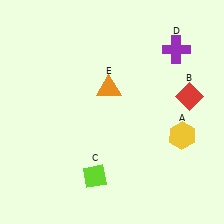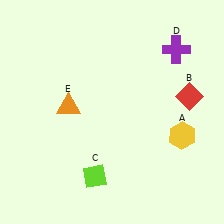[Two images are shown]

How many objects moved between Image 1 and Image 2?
1 object moved between the two images.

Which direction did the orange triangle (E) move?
The orange triangle (E) moved left.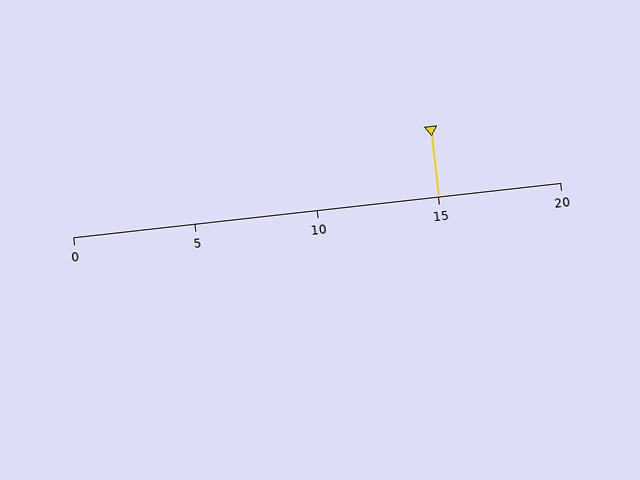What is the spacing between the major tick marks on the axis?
The major ticks are spaced 5 apart.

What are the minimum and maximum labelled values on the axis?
The axis runs from 0 to 20.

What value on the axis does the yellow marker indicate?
The marker indicates approximately 15.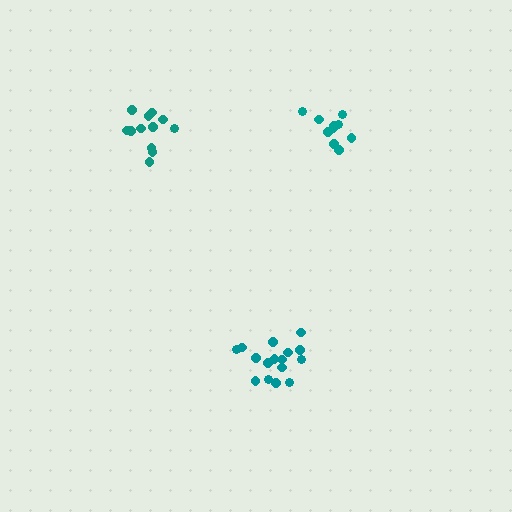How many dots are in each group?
Group 1: 10 dots, Group 2: 16 dots, Group 3: 12 dots (38 total).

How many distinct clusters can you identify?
There are 3 distinct clusters.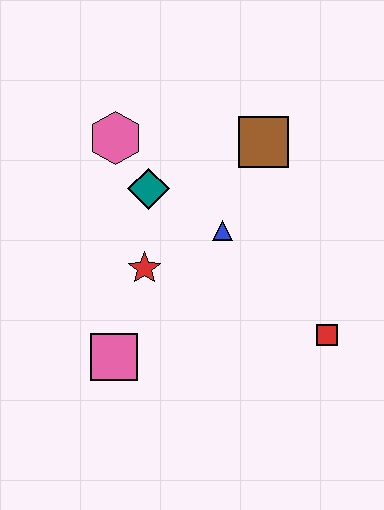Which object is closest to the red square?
The blue triangle is closest to the red square.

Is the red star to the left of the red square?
Yes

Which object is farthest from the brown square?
The pink square is farthest from the brown square.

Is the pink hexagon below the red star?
No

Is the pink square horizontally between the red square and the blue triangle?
No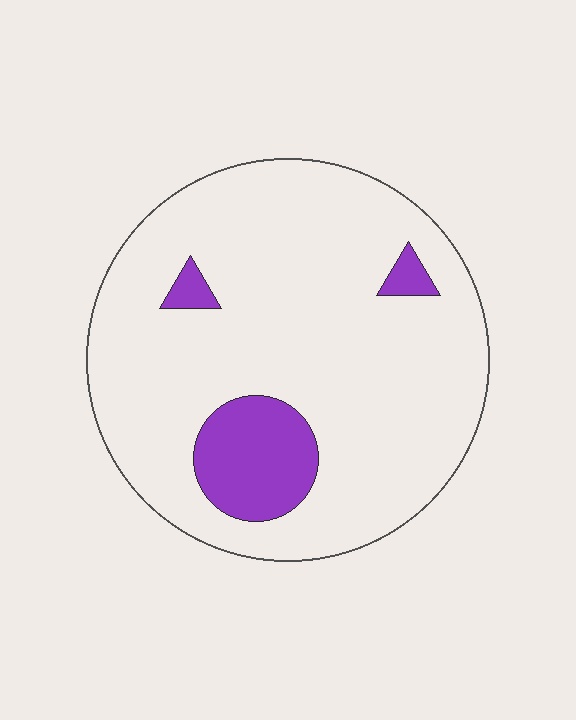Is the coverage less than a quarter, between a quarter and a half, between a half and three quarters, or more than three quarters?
Less than a quarter.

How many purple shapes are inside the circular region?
3.